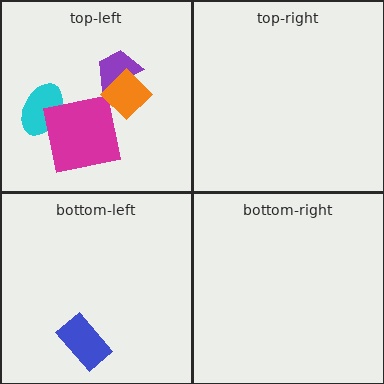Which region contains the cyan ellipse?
The top-left region.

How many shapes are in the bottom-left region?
1.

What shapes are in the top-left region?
The cyan ellipse, the magenta square, the purple trapezoid, the orange diamond.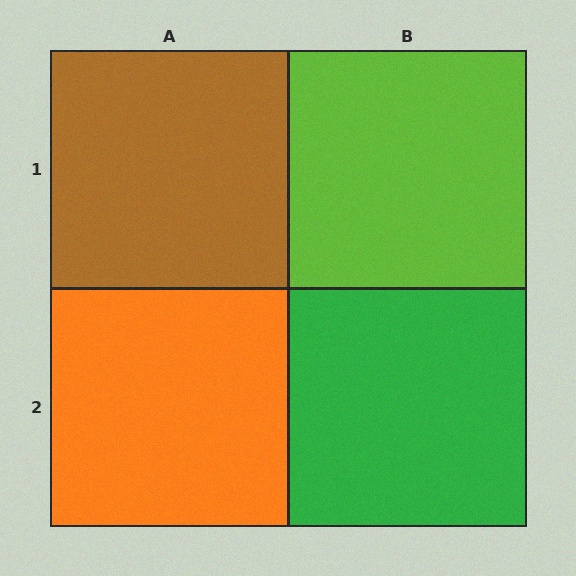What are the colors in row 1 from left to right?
Brown, lime.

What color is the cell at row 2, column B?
Green.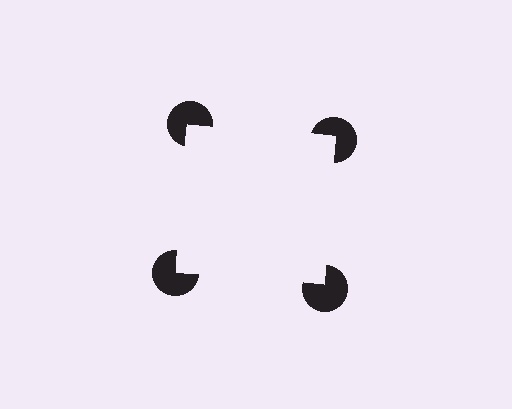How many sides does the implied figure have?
4 sides.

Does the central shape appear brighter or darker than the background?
It typically appears slightly brighter than the background, even though no actual brightness change is drawn.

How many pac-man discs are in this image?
There are 4 — one at each vertex of the illusory square.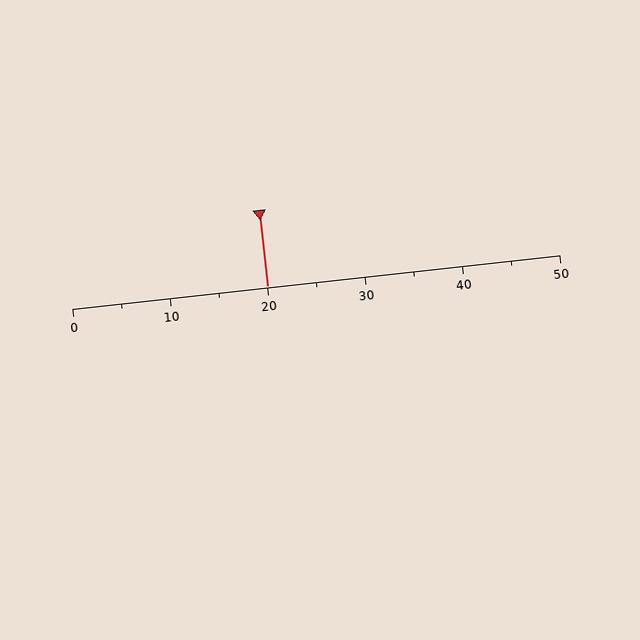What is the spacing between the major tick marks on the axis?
The major ticks are spaced 10 apart.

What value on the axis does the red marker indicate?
The marker indicates approximately 20.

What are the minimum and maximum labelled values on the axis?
The axis runs from 0 to 50.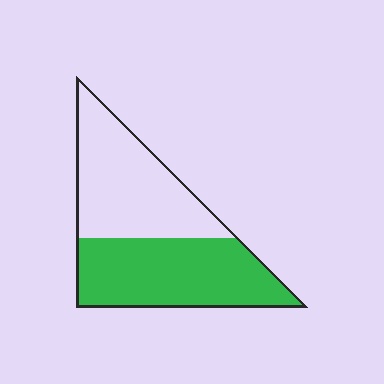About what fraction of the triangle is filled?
About one half (1/2).